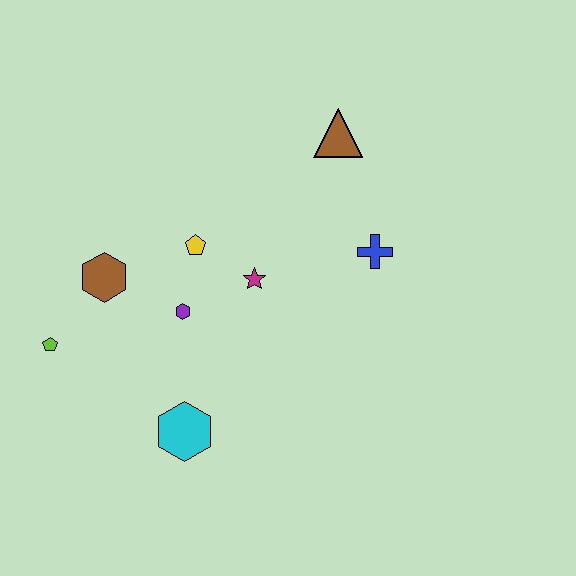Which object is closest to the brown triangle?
The blue cross is closest to the brown triangle.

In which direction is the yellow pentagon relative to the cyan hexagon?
The yellow pentagon is above the cyan hexagon.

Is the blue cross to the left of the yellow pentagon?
No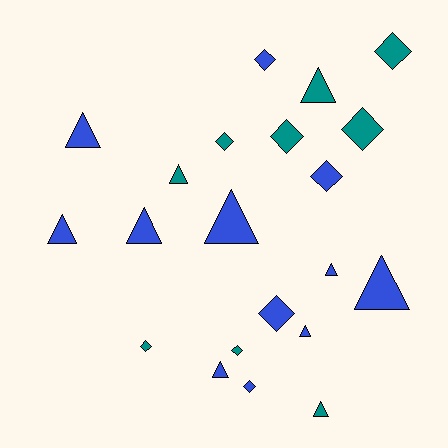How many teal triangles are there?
There are 3 teal triangles.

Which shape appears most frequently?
Triangle, with 11 objects.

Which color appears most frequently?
Blue, with 12 objects.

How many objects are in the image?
There are 21 objects.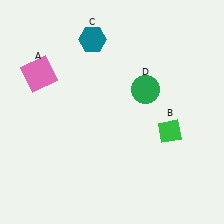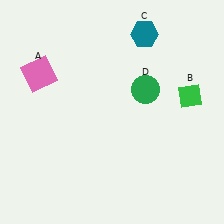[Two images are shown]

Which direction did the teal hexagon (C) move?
The teal hexagon (C) moved right.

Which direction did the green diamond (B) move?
The green diamond (B) moved up.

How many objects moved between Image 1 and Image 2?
2 objects moved between the two images.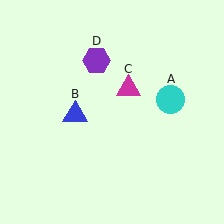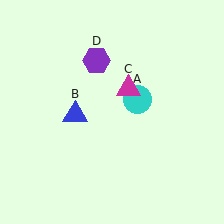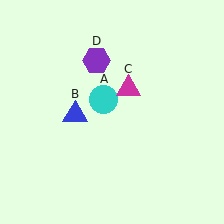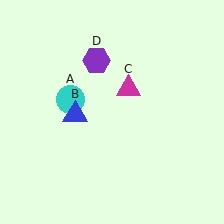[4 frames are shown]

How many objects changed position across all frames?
1 object changed position: cyan circle (object A).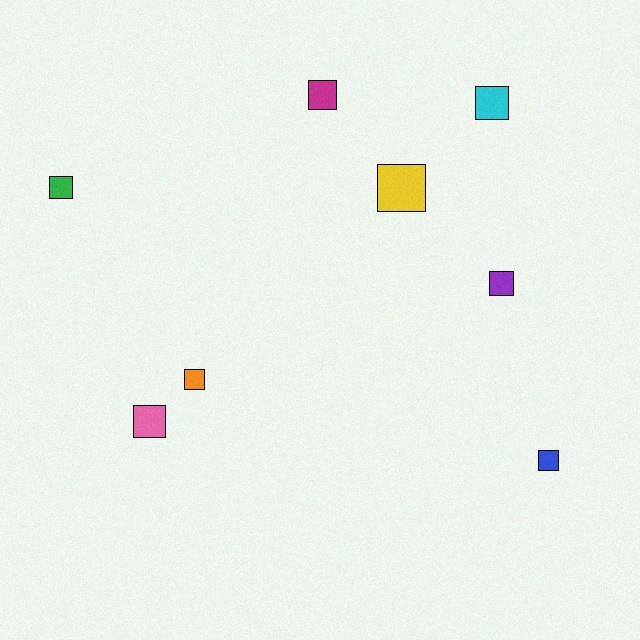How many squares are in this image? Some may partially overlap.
There are 8 squares.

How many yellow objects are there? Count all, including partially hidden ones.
There is 1 yellow object.